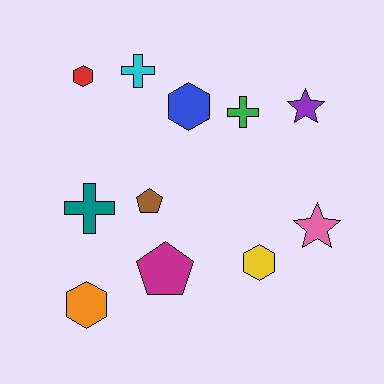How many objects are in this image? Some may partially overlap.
There are 11 objects.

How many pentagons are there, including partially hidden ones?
There are 2 pentagons.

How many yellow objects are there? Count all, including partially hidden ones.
There is 1 yellow object.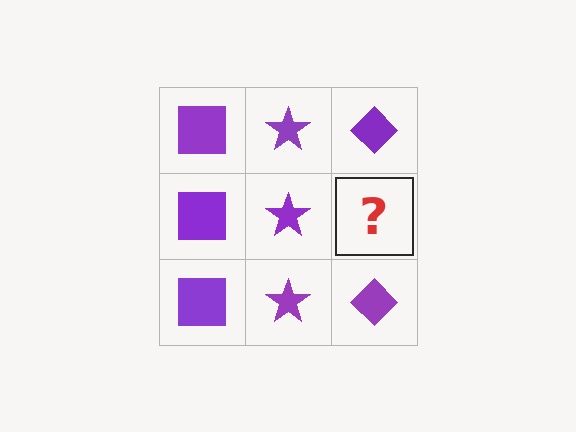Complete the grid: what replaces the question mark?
The question mark should be replaced with a purple diamond.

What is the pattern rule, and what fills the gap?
The rule is that each column has a consistent shape. The gap should be filled with a purple diamond.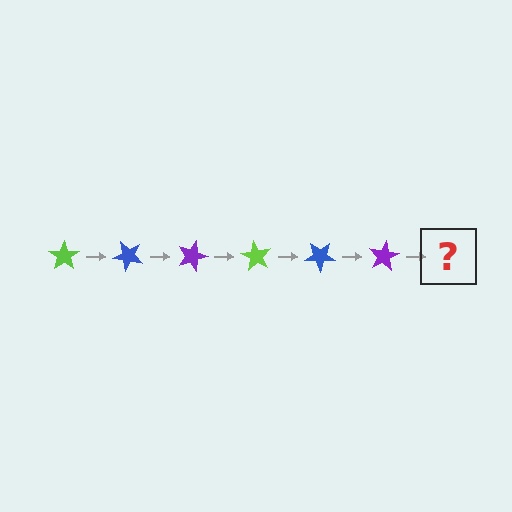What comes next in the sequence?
The next element should be a lime star, rotated 270 degrees from the start.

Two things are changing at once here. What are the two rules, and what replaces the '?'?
The two rules are that it rotates 45 degrees each step and the color cycles through lime, blue, and purple. The '?' should be a lime star, rotated 270 degrees from the start.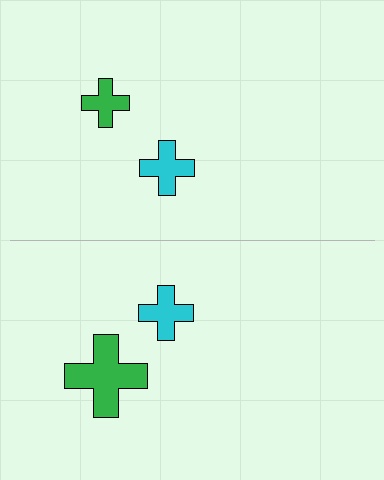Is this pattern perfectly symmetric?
No, the pattern is not perfectly symmetric. The green cross on the bottom side has a different size than its mirror counterpart.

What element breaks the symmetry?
The green cross on the bottom side has a different size than its mirror counterpart.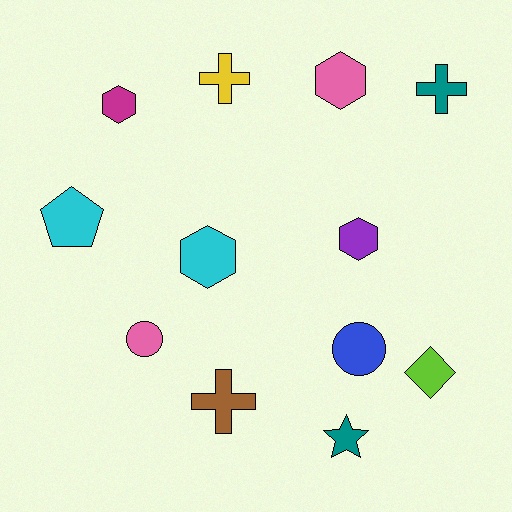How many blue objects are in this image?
There is 1 blue object.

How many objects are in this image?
There are 12 objects.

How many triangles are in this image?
There are no triangles.